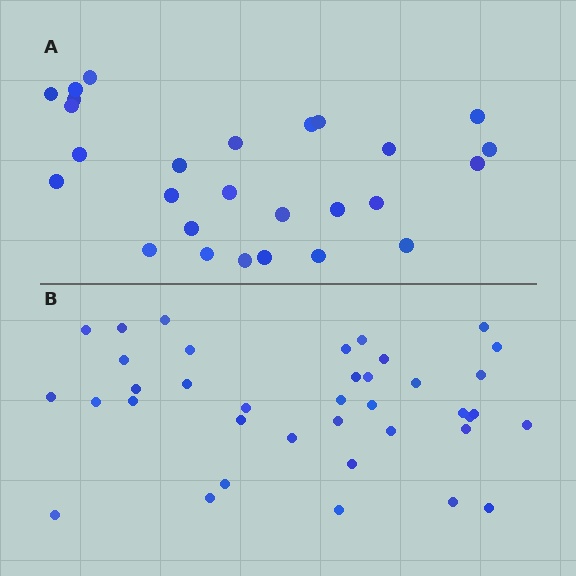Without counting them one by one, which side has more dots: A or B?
Region B (the bottom region) has more dots.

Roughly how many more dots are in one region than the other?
Region B has roughly 12 or so more dots than region A.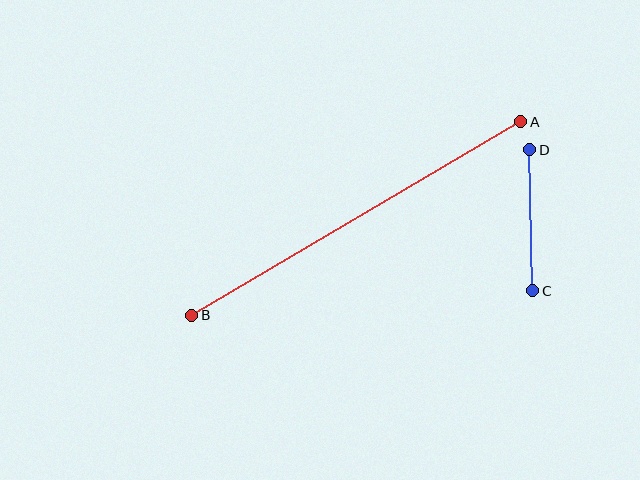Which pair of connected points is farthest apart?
Points A and B are farthest apart.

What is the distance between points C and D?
The distance is approximately 141 pixels.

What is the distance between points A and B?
The distance is approximately 382 pixels.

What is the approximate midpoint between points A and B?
The midpoint is at approximately (356, 218) pixels.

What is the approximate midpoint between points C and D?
The midpoint is at approximately (531, 220) pixels.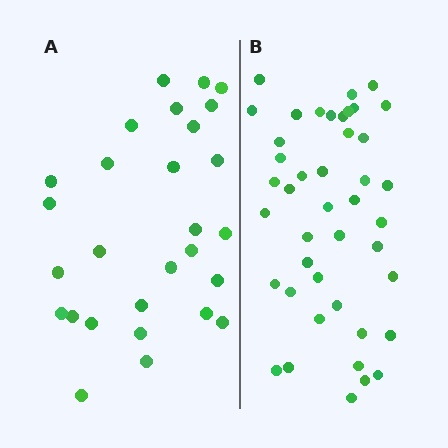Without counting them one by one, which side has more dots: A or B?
Region B (the right region) has more dots.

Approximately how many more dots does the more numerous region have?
Region B has approximately 15 more dots than region A.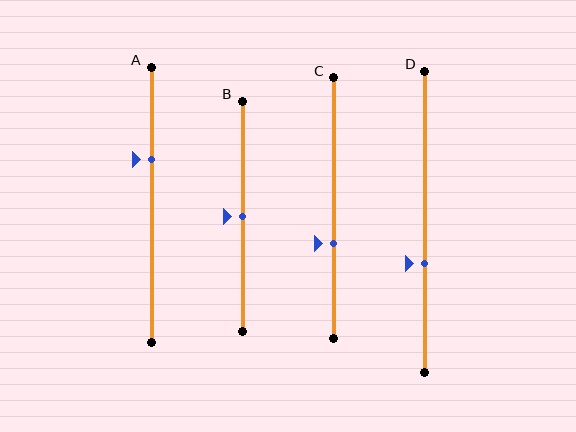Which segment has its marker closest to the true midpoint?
Segment B has its marker closest to the true midpoint.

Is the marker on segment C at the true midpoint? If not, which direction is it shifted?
No, the marker on segment C is shifted downward by about 14% of the segment length.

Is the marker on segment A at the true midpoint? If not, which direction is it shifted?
No, the marker on segment A is shifted upward by about 16% of the segment length.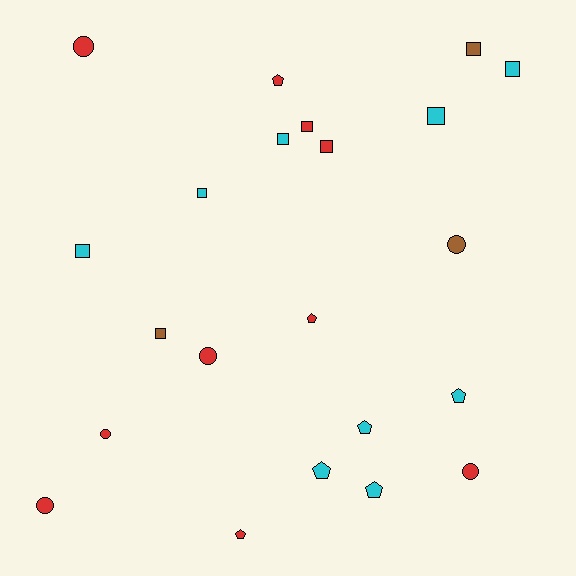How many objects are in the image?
There are 22 objects.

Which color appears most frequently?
Red, with 10 objects.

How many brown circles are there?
There is 1 brown circle.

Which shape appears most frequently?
Square, with 9 objects.